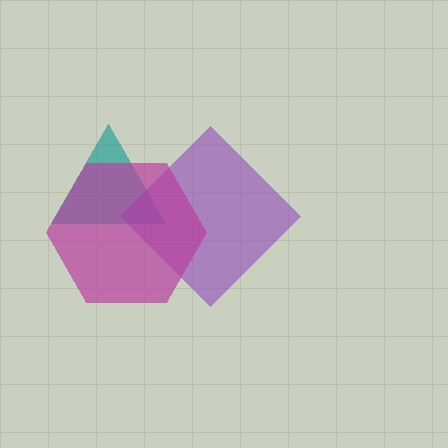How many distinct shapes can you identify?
There are 3 distinct shapes: a teal triangle, a purple diamond, a magenta hexagon.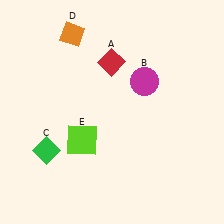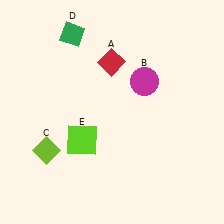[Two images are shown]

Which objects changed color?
C changed from green to lime. D changed from orange to green.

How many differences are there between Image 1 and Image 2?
There are 2 differences between the two images.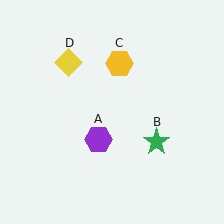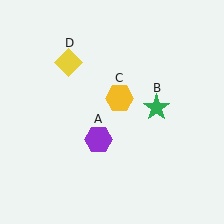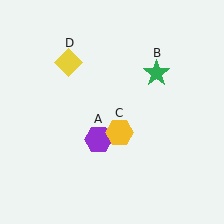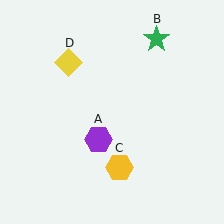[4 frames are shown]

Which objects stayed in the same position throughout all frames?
Purple hexagon (object A) and yellow diamond (object D) remained stationary.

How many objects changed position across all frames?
2 objects changed position: green star (object B), yellow hexagon (object C).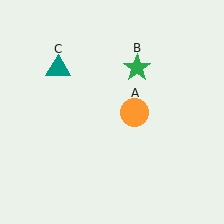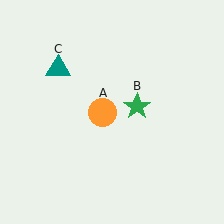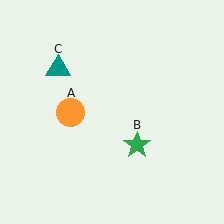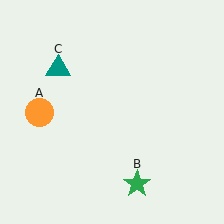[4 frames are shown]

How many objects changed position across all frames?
2 objects changed position: orange circle (object A), green star (object B).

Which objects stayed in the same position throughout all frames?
Teal triangle (object C) remained stationary.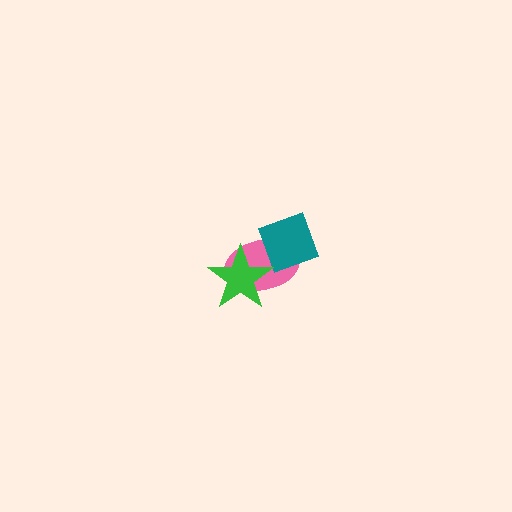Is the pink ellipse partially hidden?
Yes, it is partially covered by another shape.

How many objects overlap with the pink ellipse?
2 objects overlap with the pink ellipse.